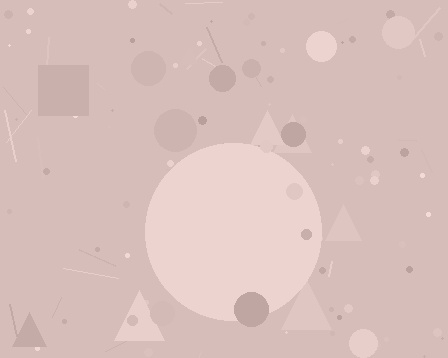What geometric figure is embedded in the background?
A circle is embedded in the background.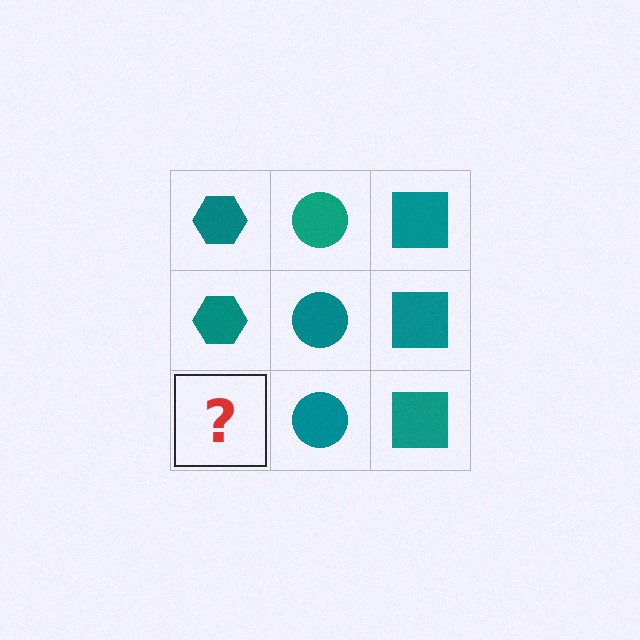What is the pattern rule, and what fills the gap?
The rule is that each column has a consistent shape. The gap should be filled with a teal hexagon.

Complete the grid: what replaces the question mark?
The question mark should be replaced with a teal hexagon.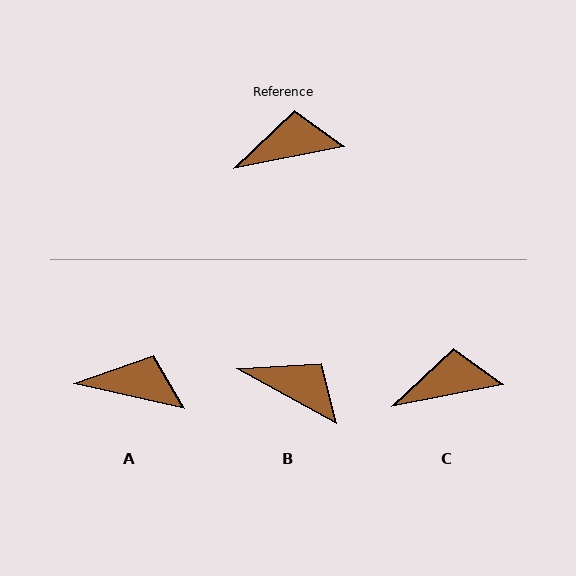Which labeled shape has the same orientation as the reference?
C.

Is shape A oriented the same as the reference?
No, it is off by about 24 degrees.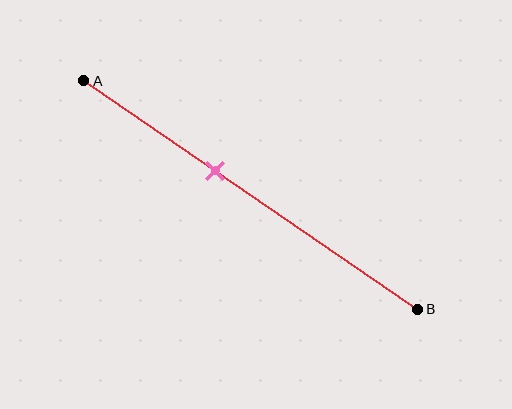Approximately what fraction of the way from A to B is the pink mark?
The pink mark is approximately 40% of the way from A to B.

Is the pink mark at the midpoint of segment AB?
No, the mark is at about 40% from A, not at the 50% midpoint.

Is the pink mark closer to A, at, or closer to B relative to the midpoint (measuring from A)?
The pink mark is closer to point A than the midpoint of segment AB.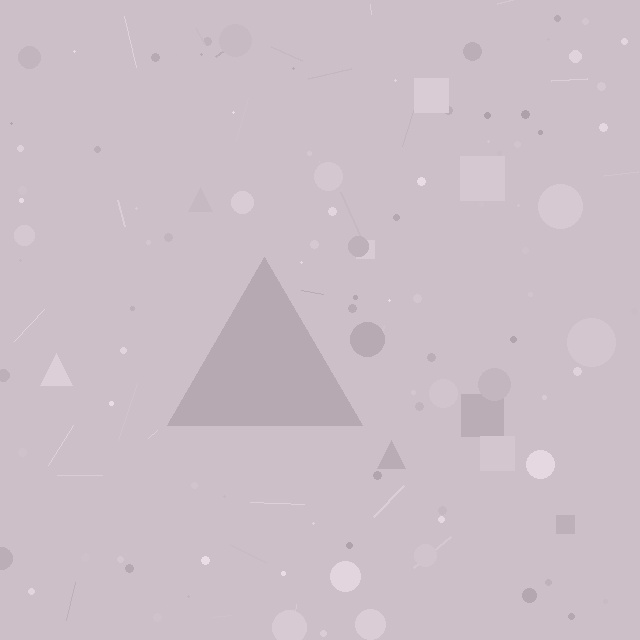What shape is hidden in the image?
A triangle is hidden in the image.